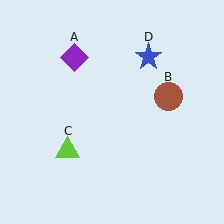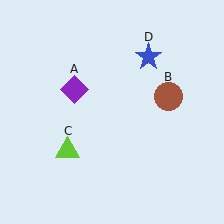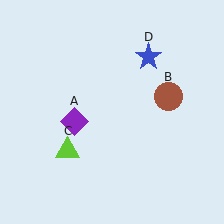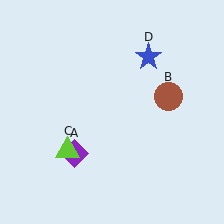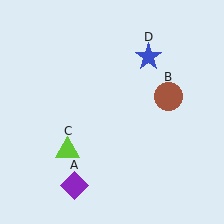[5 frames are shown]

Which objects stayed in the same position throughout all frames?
Brown circle (object B) and lime triangle (object C) and blue star (object D) remained stationary.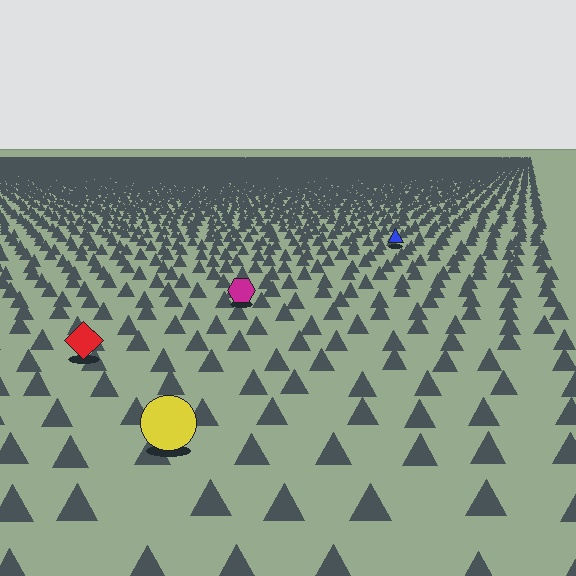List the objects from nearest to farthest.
From nearest to farthest: the yellow circle, the red diamond, the magenta hexagon, the blue triangle.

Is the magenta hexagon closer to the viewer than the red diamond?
No. The red diamond is closer — you can tell from the texture gradient: the ground texture is coarser near it.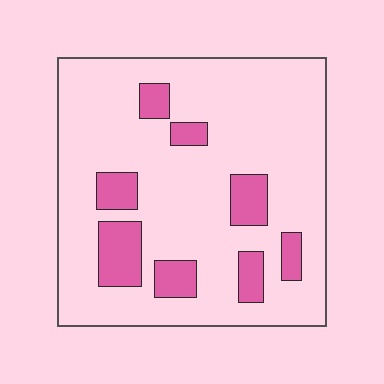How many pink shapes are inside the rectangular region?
8.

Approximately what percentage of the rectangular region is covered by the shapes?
Approximately 15%.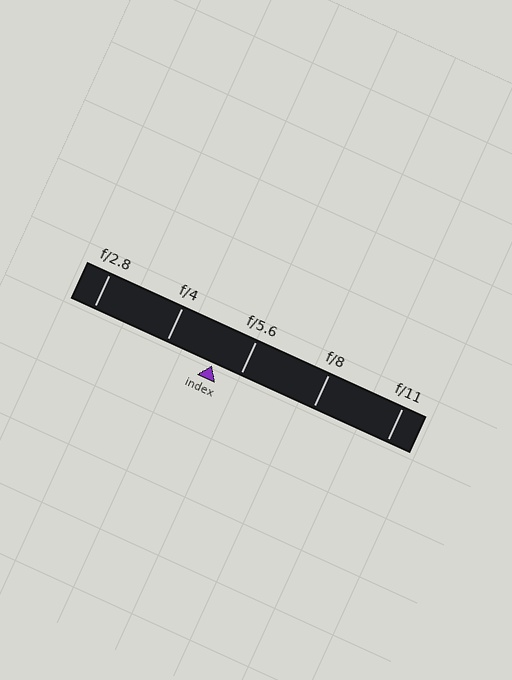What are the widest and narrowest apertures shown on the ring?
The widest aperture shown is f/2.8 and the narrowest is f/11.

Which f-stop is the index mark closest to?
The index mark is closest to f/5.6.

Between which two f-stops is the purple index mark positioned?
The index mark is between f/4 and f/5.6.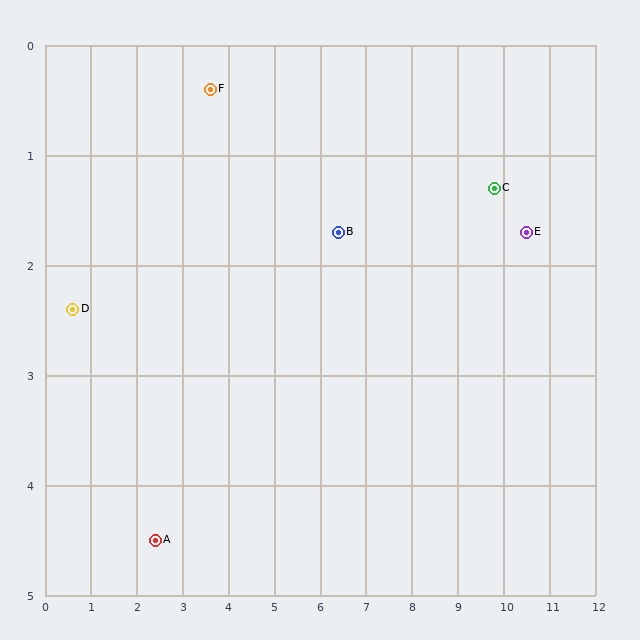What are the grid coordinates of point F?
Point F is at approximately (3.6, 0.4).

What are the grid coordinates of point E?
Point E is at approximately (10.5, 1.7).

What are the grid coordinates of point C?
Point C is at approximately (9.8, 1.3).